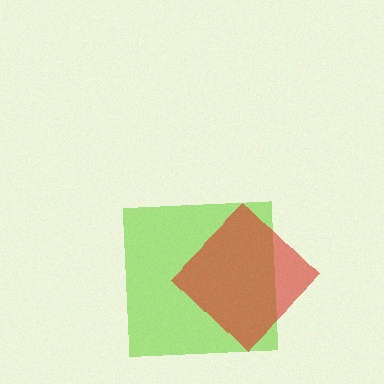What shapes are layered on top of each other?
The layered shapes are: a lime square, a red diamond.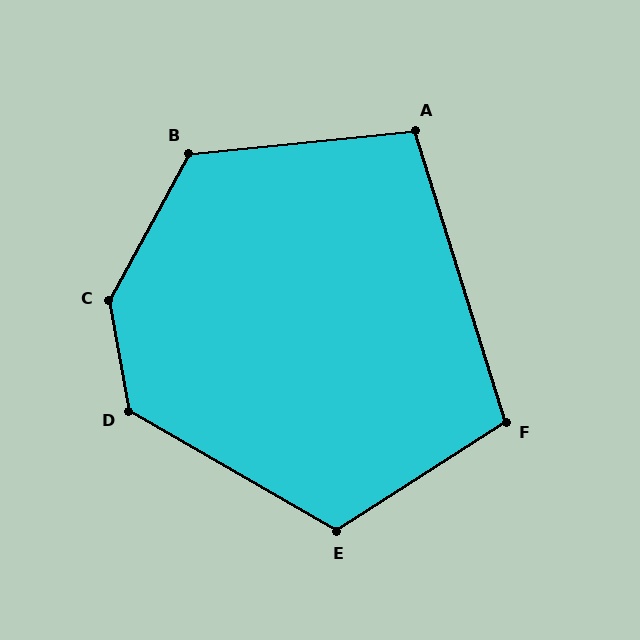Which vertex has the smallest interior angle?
A, at approximately 101 degrees.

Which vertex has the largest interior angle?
C, at approximately 141 degrees.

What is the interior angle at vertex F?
Approximately 106 degrees (obtuse).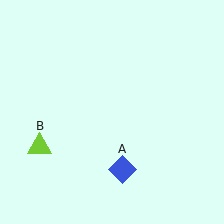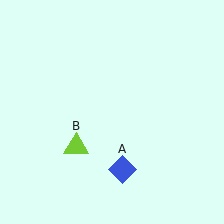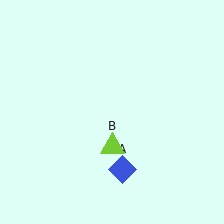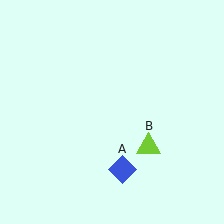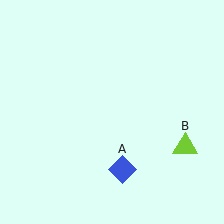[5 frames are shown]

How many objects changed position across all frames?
1 object changed position: lime triangle (object B).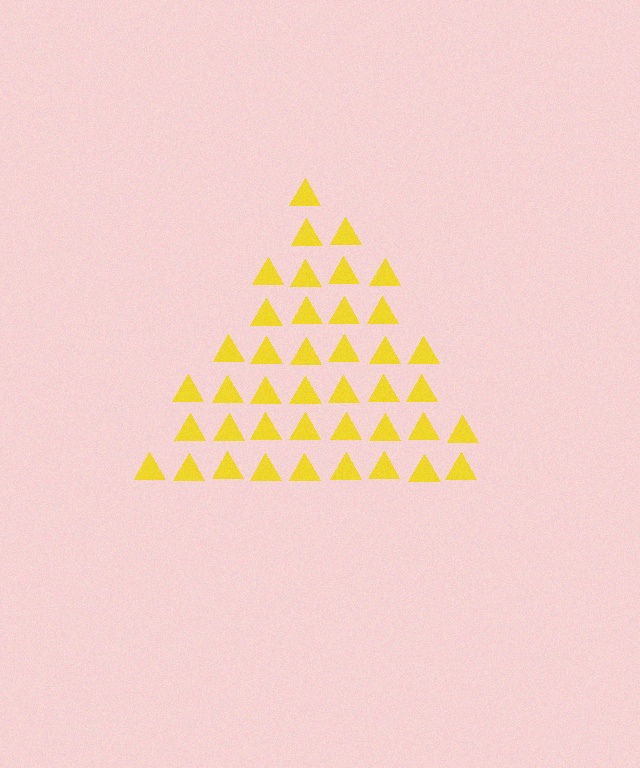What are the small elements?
The small elements are triangles.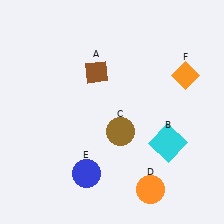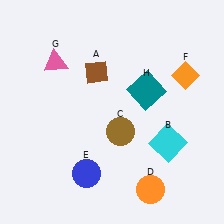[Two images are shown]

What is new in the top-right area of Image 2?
A teal square (H) was added in the top-right area of Image 2.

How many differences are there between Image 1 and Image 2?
There are 2 differences between the two images.